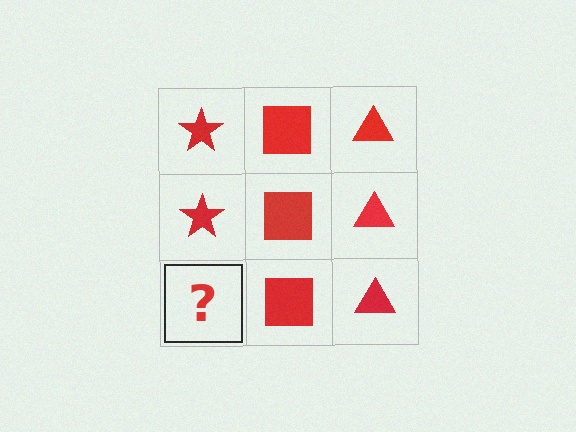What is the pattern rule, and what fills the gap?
The rule is that each column has a consistent shape. The gap should be filled with a red star.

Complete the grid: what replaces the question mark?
The question mark should be replaced with a red star.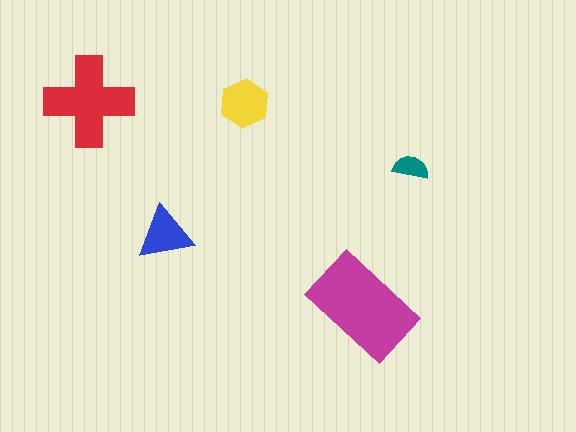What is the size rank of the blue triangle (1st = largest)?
4th.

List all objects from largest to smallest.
The magenta rectangle, the red cross, the yellow hexagon, the blue triangle, the teal semicircle.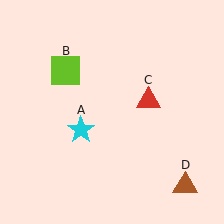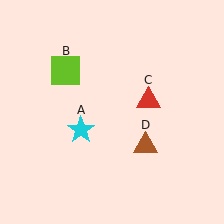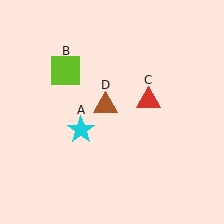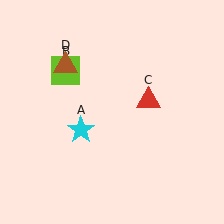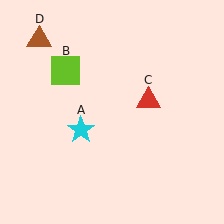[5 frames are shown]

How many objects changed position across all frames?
1 object changed position: brown triangle (object D).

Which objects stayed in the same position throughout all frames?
Cyan star (object A) and lime square (object B) and red triangle (object C) remained stationary.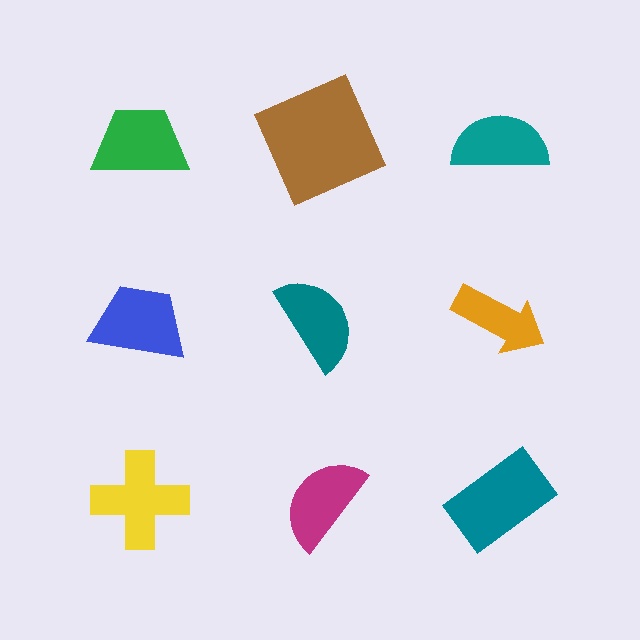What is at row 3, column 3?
A teal rectangle.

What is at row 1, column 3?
A teal semicircle.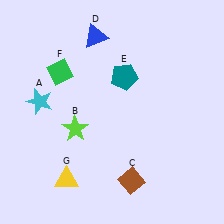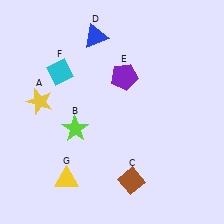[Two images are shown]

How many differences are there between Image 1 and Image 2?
There are 3 differences between the two images.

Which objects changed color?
A changed from cyan to yellow. E changed from teal to purple. F changed from green to cyan.